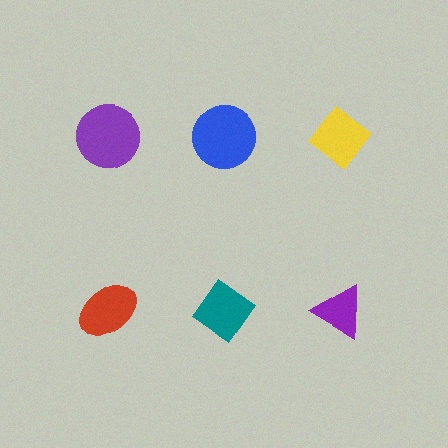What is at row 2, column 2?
A teal diamond.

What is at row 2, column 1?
A red ellipse.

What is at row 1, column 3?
A yellow diamond.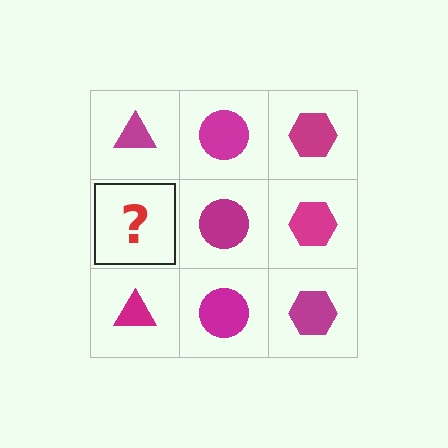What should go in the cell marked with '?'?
The missing cell should contain a magenta triangle.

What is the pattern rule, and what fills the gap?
The rule is that each column has a consistent shape. The gap should be filled with a magenta triangle.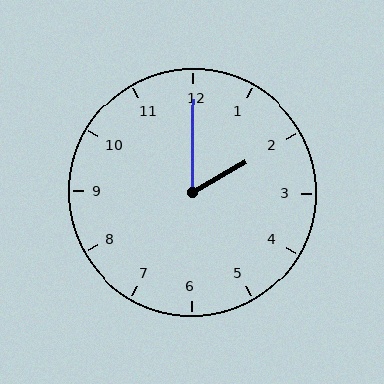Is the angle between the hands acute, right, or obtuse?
It is acute.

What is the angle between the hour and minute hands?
Approximately 60 degrees.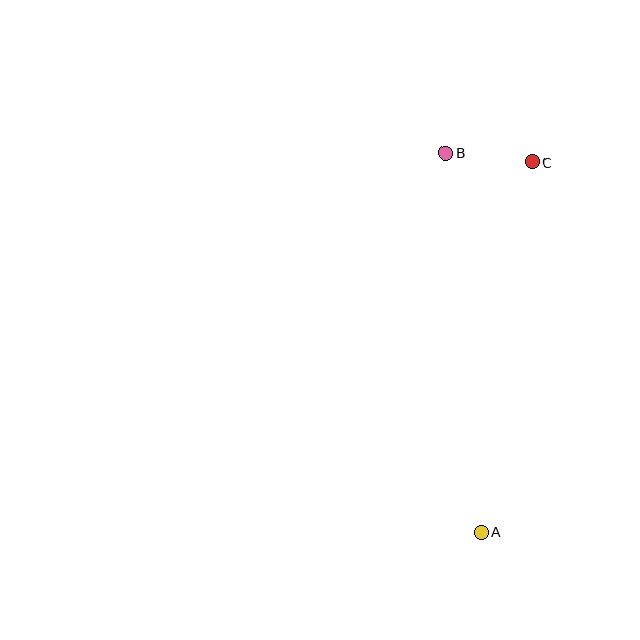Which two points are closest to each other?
Points B and C are closest to each other.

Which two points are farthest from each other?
Points A and B are farthest from each other.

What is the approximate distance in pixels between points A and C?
The distance between A and C is approximately 374 pixels.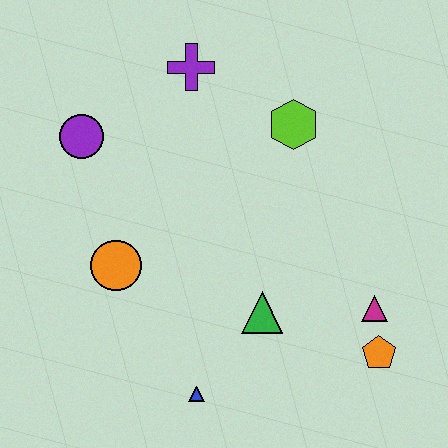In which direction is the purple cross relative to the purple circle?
The purple cross is to the right of the purple circle.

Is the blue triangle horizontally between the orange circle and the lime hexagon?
Yes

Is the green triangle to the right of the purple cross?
Yes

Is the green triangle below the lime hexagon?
Yes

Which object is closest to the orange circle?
The purple circle is closest to the orange circle.